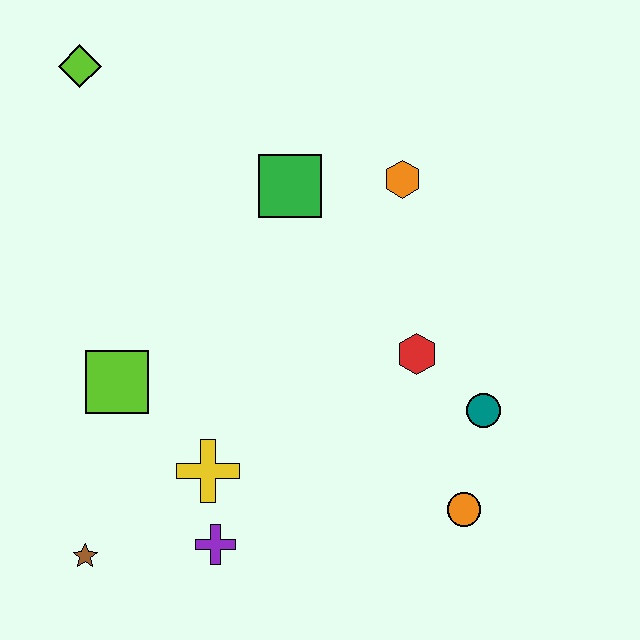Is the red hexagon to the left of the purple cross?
No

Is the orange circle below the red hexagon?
Yes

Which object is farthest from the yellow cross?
The lime diamond is farthest from the yellow cross.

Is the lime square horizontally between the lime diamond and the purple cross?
Yes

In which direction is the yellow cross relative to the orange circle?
The yellow cross is to the left of the orange circle.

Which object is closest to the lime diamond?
The green square is closest to the lime diamond.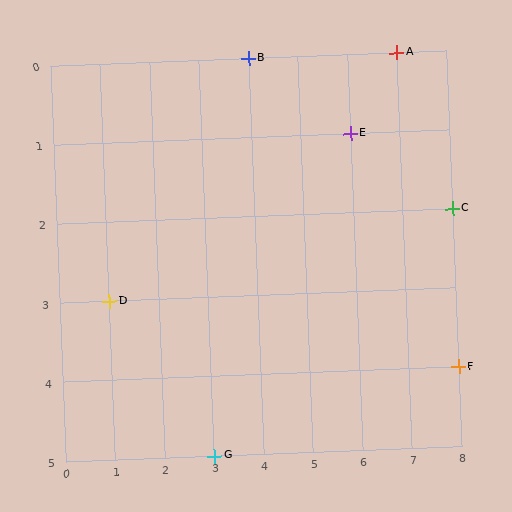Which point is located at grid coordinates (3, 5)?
Point G is at (3, 5).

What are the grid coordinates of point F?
Point F is at grid coordinates (8, 4).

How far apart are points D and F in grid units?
Points D and F are 7 columns and 1 row apart (about 7.1 grid units diagonally).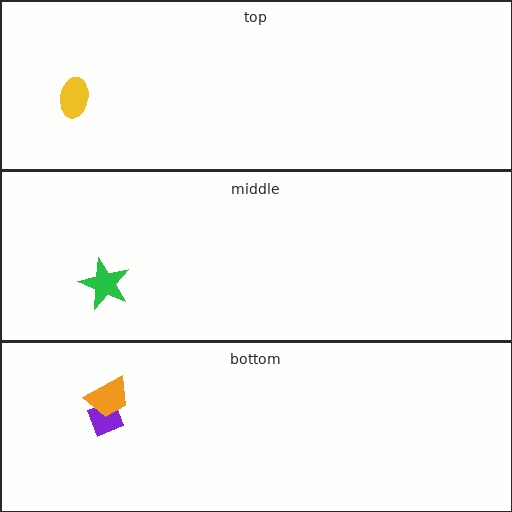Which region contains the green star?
The middle region.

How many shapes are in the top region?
1.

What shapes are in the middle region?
The green star.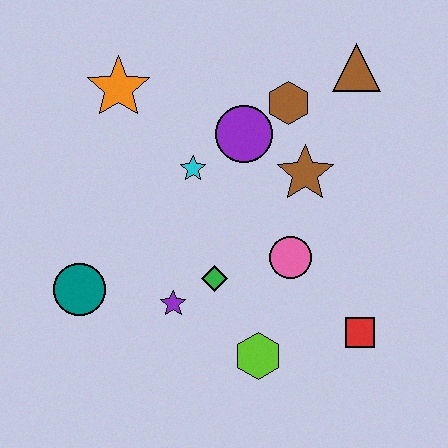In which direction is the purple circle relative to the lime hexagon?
The purple circle is above the lime hexagon.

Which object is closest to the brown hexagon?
The purple circle is closest to the brown hexagon.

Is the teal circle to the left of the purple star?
Yes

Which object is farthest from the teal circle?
The brown triangle is farthest from the teal circle.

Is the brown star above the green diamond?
Yes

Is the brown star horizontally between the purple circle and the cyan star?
No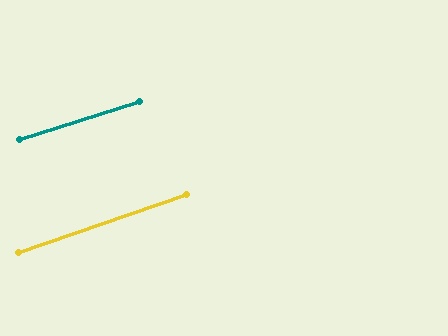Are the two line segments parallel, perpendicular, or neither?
Parallel — their directions differ by only 1.2°.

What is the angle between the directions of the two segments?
Approximately 1 degree.